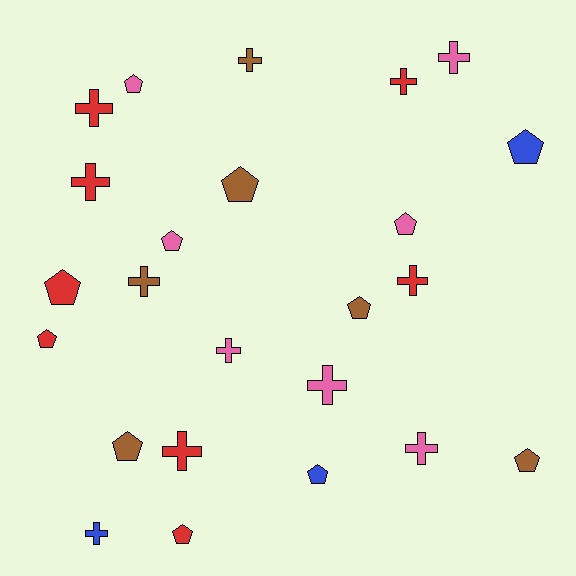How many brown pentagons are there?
There are 4 brown pentagons.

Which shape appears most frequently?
Pentagon, with 12 objects.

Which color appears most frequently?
Red, with 8 objects.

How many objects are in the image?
There are 24 objects.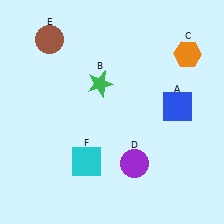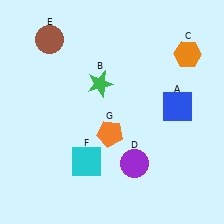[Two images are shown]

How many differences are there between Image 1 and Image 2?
There is 1 difference between the two images.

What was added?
An orange pentagon (G) was added in Image 2.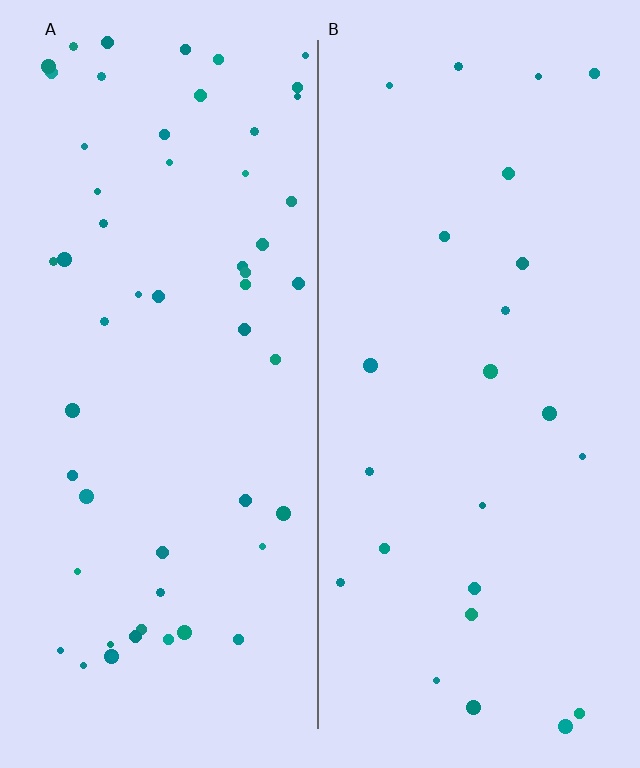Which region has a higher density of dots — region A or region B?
A (the left).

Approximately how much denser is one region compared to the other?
Approximately 2.3× — region A over region B.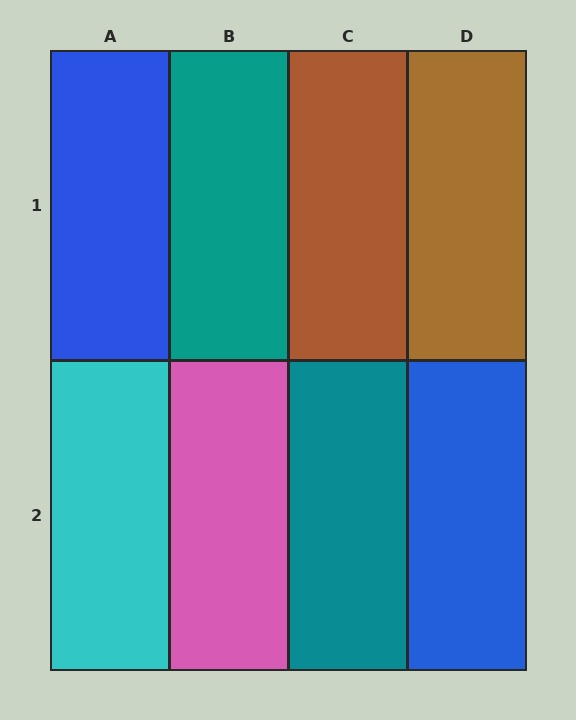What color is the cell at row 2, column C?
Teal.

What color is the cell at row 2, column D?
Blue.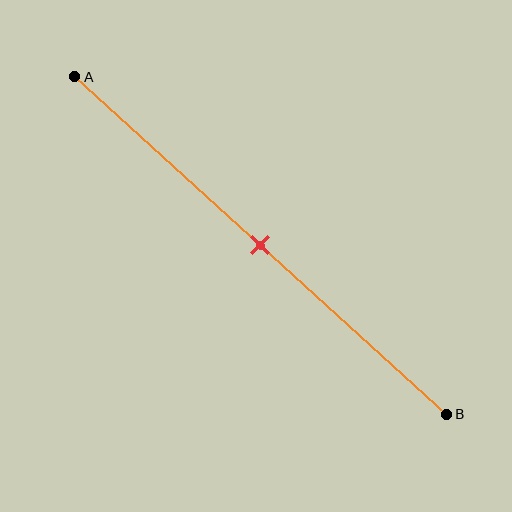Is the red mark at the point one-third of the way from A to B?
No, the mark is at about 50% from A, not at the 33% one-third point.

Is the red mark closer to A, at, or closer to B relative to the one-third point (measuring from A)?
The red mark is closer to point B than the one-third point of segment AB.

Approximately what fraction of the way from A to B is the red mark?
The red mark is approximately 50% of the way from A to B.